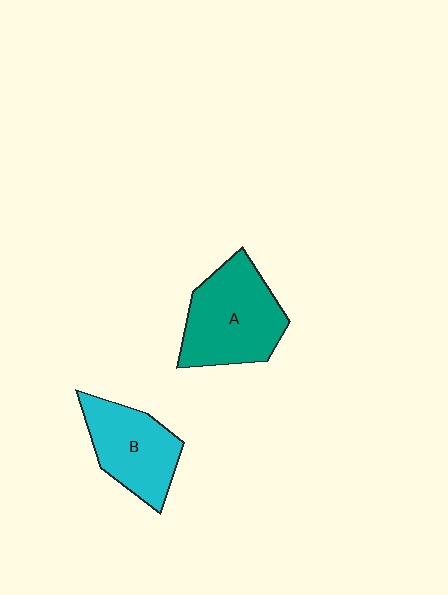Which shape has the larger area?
Shape A (teal).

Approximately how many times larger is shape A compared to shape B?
Approximately 1.2 times.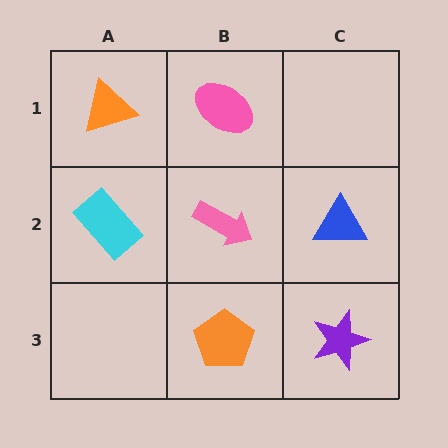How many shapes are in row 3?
2 shapes.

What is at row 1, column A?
An orange triangle.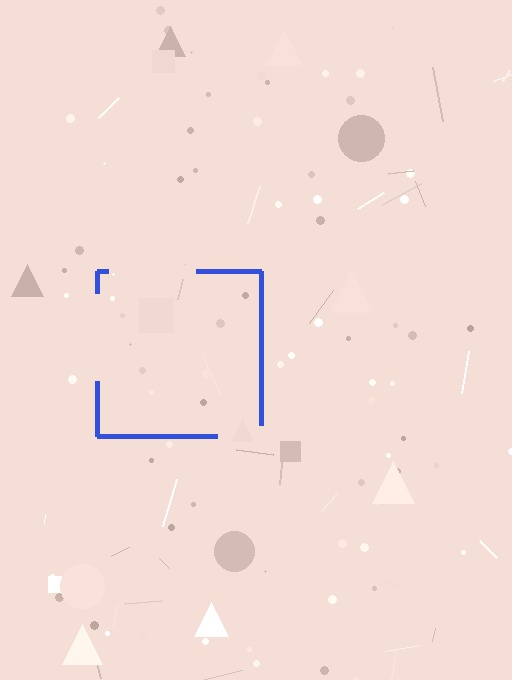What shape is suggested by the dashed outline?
The dashed outline suggests a square.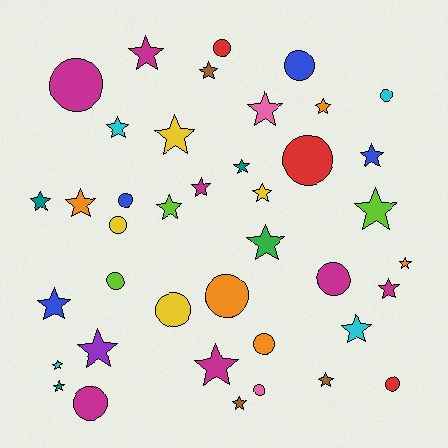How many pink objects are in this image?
There are 2 pink objects.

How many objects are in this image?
There are 40 objects.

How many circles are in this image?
There are 15 circles.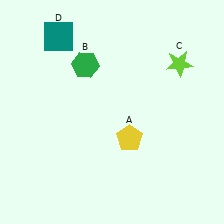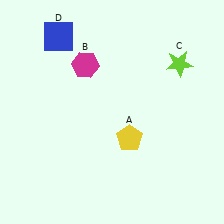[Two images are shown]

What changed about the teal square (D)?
In Image 1, D is teal. In Image 2, it changed to blue.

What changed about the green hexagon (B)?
In Image 1, B is green. In Image 2, it changed to magenta.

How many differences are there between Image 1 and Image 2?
There are 2 differences between the two images.